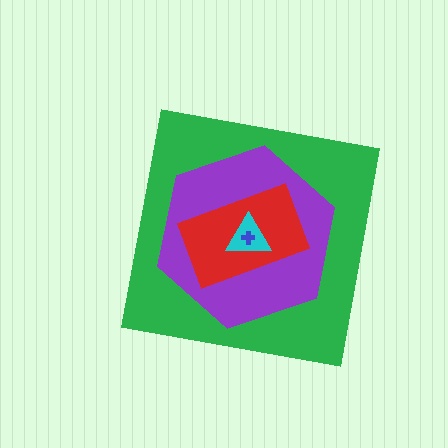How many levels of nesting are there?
5.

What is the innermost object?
The blue cross.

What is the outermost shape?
The green square.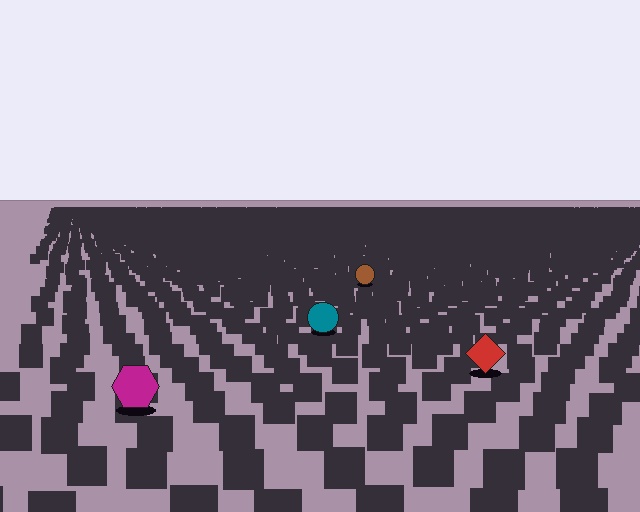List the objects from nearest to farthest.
From nearest to farthest: the magenta hexagon, the red diamond, the teal circle, the brown circle.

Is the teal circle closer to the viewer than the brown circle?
Yes. The teal circle is closer — you can tell from the texture gradient: the ground texture is coarser near it.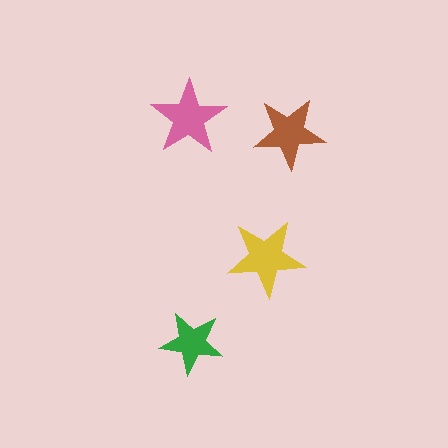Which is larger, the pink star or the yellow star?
The yellow one.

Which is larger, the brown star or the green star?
The brown one.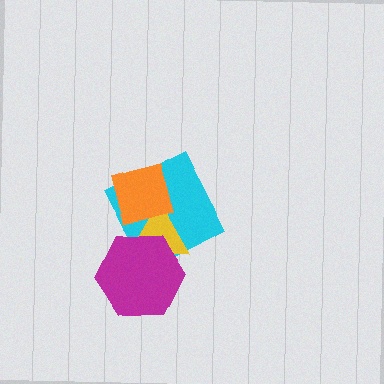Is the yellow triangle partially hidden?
Yes, it is partially covered by another shape.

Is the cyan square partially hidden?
Yes, it is partially covered by another shape.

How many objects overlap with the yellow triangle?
3 objects overlap with the yellow triangle.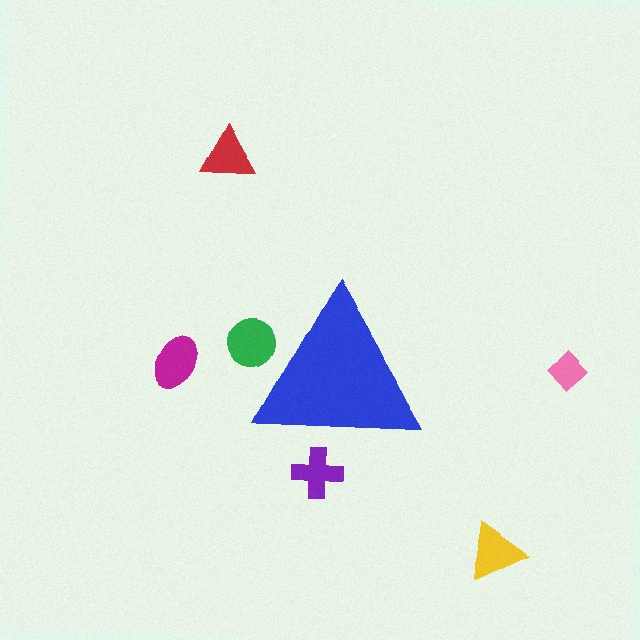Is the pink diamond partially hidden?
No, the pink diamond is fully visible.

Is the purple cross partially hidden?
Yes, the purple cross is partially hidden behind the blue triangle.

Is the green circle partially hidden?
Yes, the green circle is partially hidden behind the blue triangle.